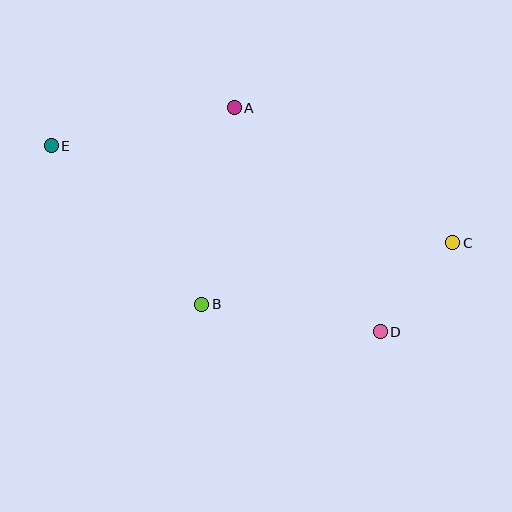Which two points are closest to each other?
Points C and D are closest to each other.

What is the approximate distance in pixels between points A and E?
The distance between A and E is approximately 187 pixels.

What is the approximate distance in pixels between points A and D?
The distance between A and D is approximately 267 pixels.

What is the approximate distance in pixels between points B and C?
The distance between B and C is approximately 258 pixels.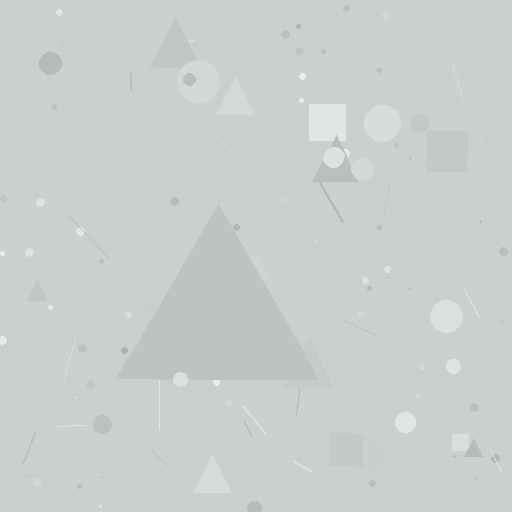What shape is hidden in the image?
A triangle is hidden in the image.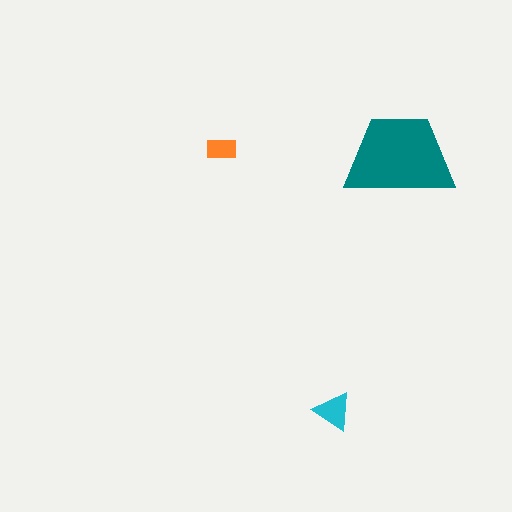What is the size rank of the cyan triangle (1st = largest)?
2nd.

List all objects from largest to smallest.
The teal trapezoid, the cyan triangle, the orange rectangle.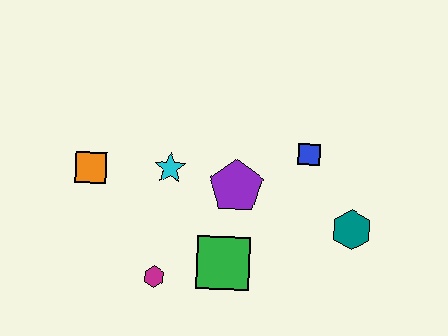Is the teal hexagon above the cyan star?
No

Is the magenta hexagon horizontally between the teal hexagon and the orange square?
Yes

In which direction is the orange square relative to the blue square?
The orange square is to the left of the blue square.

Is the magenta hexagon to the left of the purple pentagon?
Yes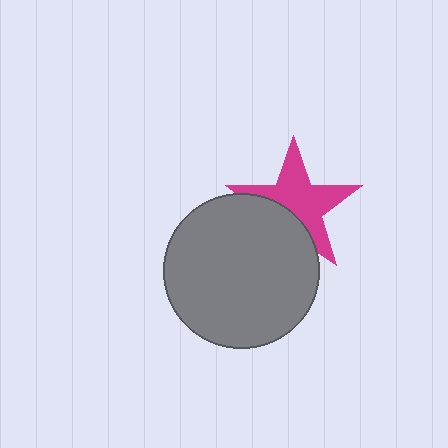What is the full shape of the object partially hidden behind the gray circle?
The partially hidden object is a magenta star.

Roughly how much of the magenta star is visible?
About half of it is visible (roughly 64%).